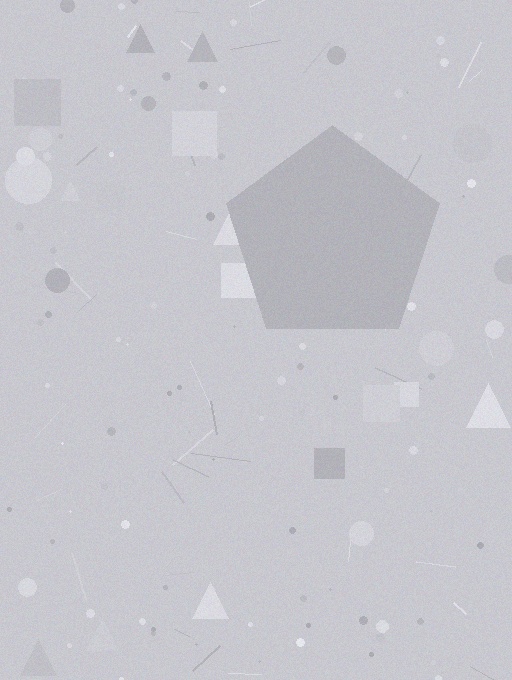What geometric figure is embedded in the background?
A pentagon is embedded in the background.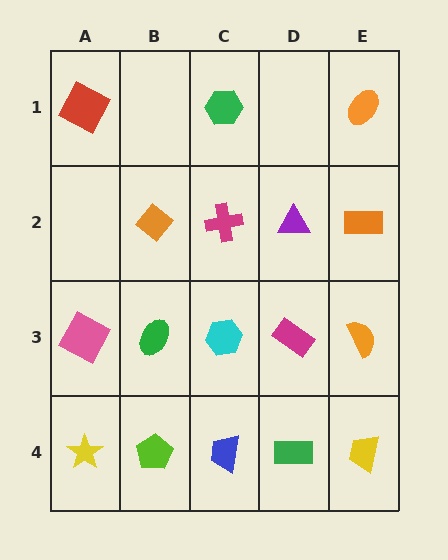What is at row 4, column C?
A blue trapezoid.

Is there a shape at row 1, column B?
No, that cell is empty.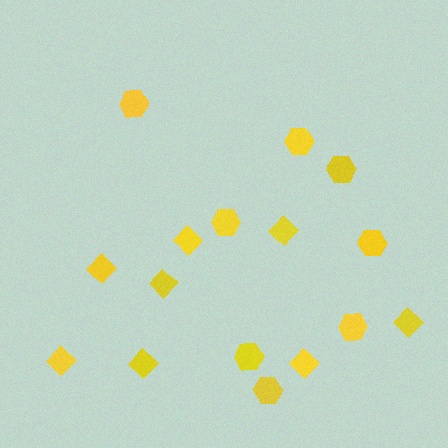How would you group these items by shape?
There are 2 groups: one group of diamonds (8) and one group of hexagons (8).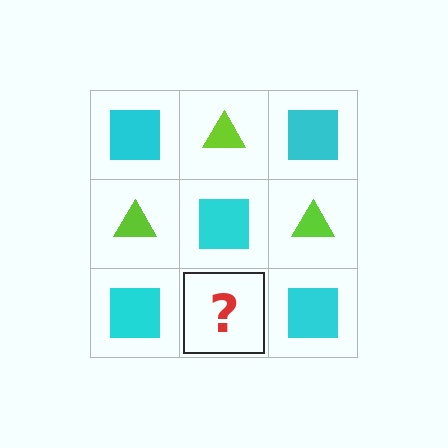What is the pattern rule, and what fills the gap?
The rule is that it alternates cyan square and lime triangle in a checkerboard pattern. The gap should be filled with a lime triangle.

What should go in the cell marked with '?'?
The missing cell should contain a lime triangle.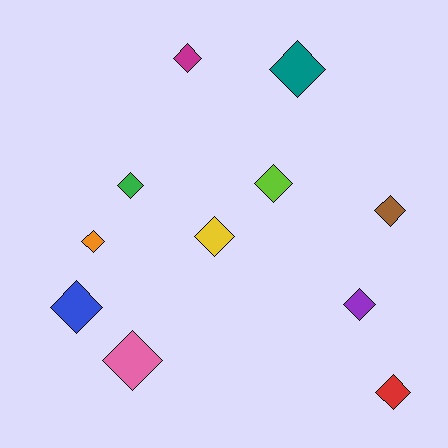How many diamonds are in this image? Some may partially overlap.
There are 11 diamonds.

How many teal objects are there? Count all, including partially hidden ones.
There is 1 teal object.